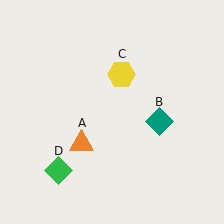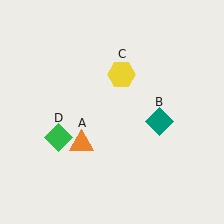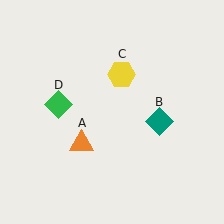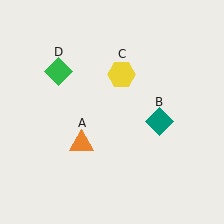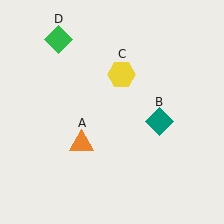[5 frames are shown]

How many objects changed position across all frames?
1 object changed position: green diamond (object D).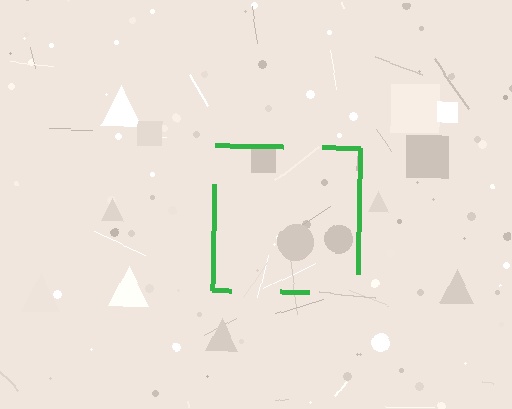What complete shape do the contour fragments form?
The contour fragments form a square.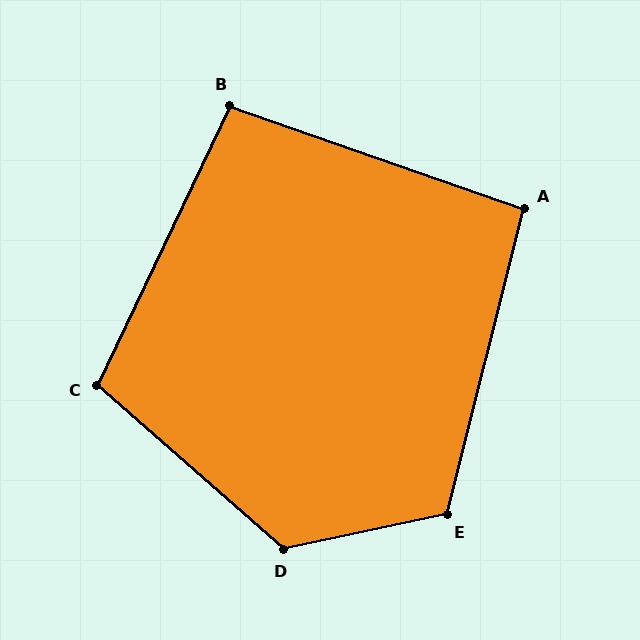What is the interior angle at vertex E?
Approximately 116 degrees (obtuse).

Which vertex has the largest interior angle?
D, at approximately 126 degrees.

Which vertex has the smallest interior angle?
A, at approximately 95 degrees.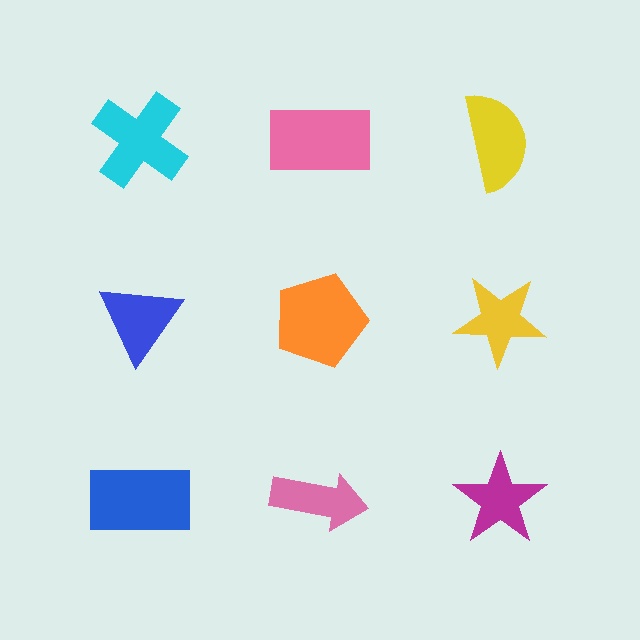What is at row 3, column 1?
A blue rectangle.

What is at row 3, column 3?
A magenta star.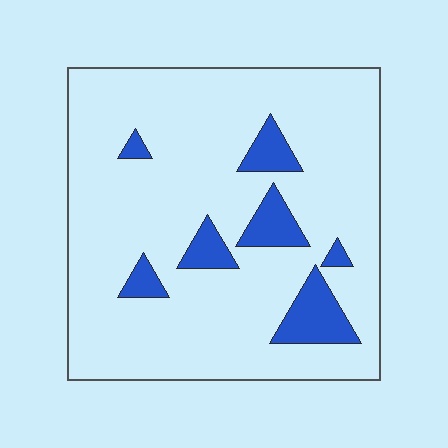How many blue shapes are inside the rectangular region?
7.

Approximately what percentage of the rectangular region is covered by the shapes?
Approximately 15%.